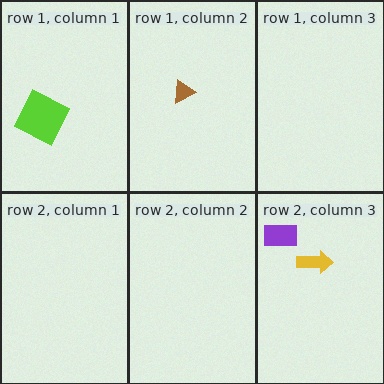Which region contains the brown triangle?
The row 1, column 2 region.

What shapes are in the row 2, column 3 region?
The yellow arrow, the purple rectangle.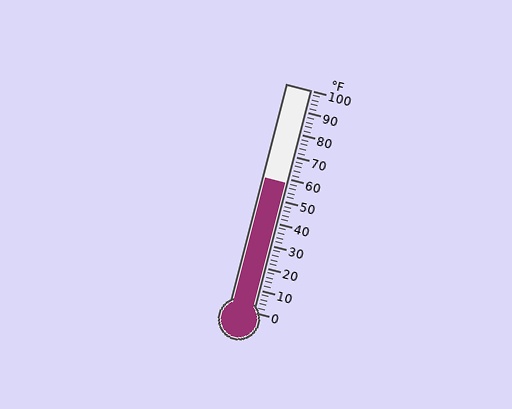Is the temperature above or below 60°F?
The temperature is below 60°F.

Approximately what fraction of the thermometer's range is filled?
The thermometer is filled to approximately 60% of its range.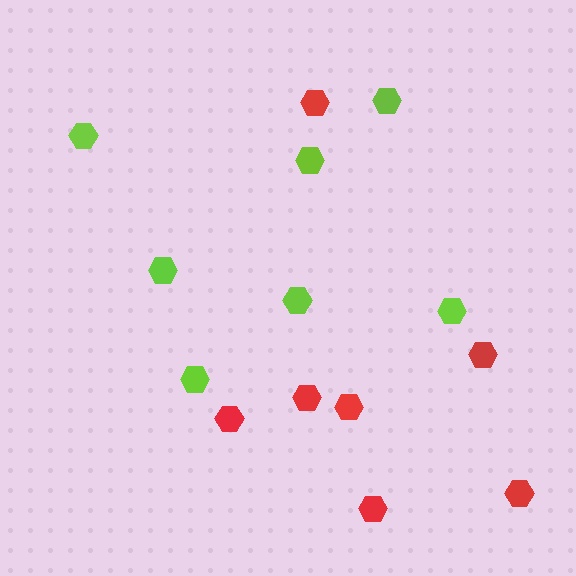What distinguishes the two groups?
There are 2 groups: one group of lime hexagons (7) and one group of red hexagons (7).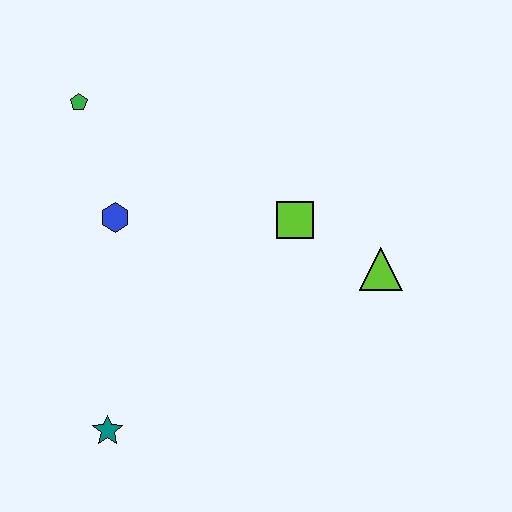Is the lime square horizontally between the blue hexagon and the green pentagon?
No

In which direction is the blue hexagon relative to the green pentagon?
The blue hexagon is below the green pentagon.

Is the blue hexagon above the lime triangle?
Yes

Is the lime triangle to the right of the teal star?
Yes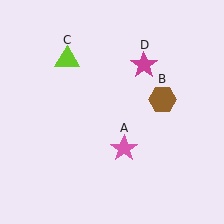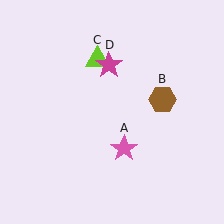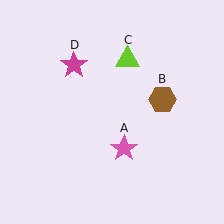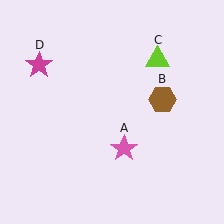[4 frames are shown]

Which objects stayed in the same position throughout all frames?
Pink star (object A) and brown hexagon (object B) remained stationary.